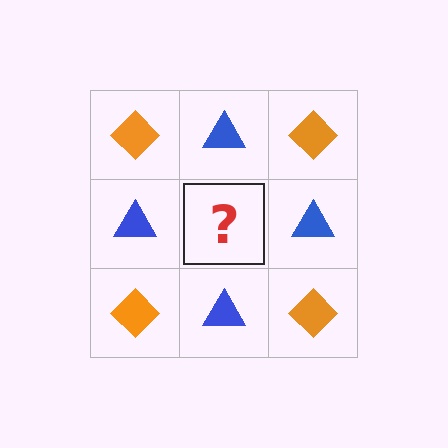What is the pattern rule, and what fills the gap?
The rule is that it alternates orange diamond and blue triangle in a checkerboard pattern. The gap should be filled with an orange diamond.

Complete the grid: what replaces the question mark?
The question mark should be replaced with an orange diamond.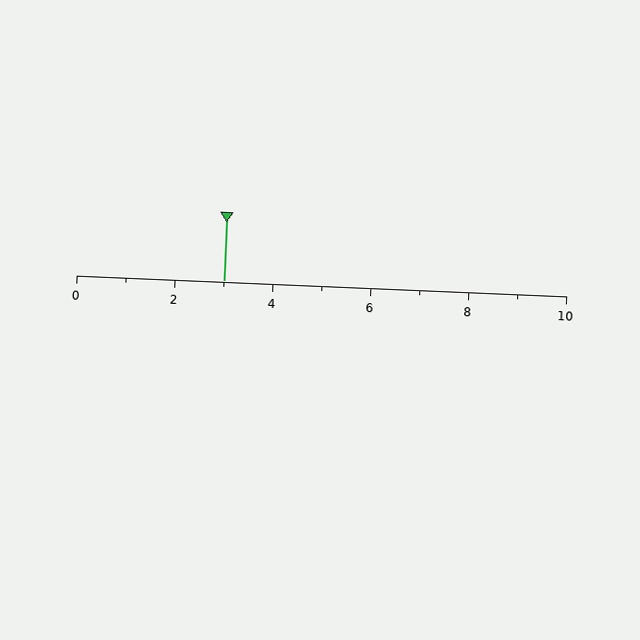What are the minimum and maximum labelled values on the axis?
The axis runs from 0 to 10.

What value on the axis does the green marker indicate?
The marker indicates approximately 3.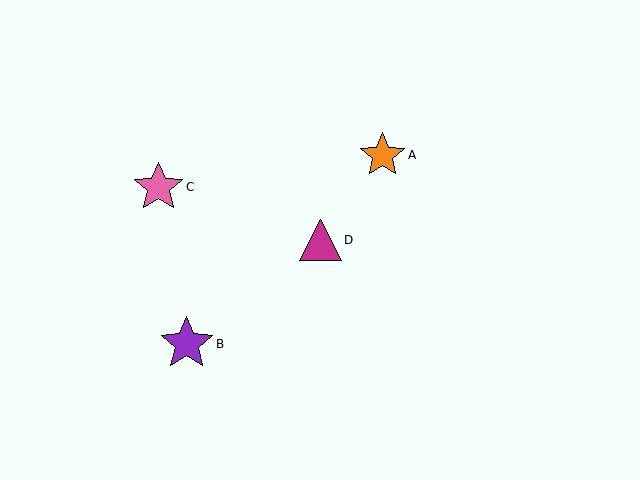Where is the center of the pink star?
The center of the pink star is at (158, 187).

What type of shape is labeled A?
Shape A is an orange star.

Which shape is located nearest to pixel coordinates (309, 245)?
The magenta triangle (labeled D) at (321, 240) is nearest to that location.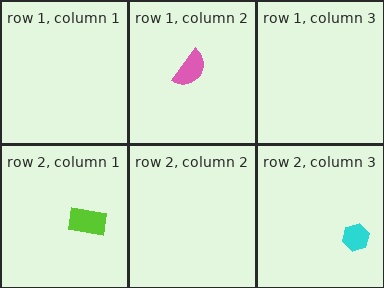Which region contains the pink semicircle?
The row 1, column 2 region.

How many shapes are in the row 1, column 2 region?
1.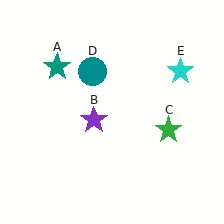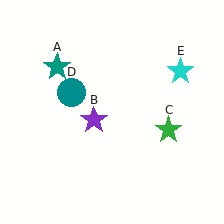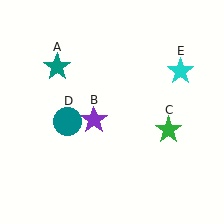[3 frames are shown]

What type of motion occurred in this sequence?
The teal circle (object D) rotated counterclockwise around the center of the scene.